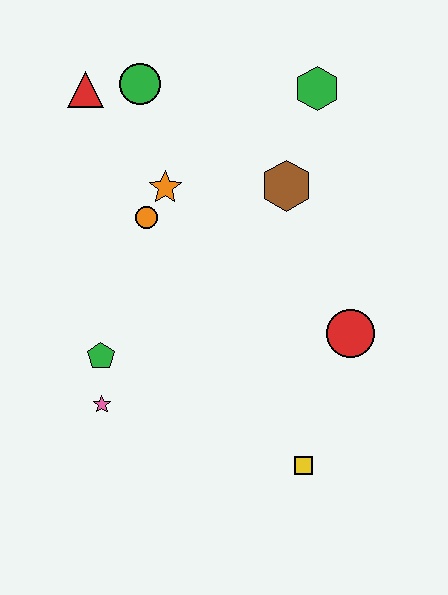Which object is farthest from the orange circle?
The yellow square is farthest from the orange circle.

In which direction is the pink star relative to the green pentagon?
The pink star is below the green pentagon.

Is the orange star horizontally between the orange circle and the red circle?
Yes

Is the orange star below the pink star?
No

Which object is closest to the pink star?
The green pentagon is closest to the pink star.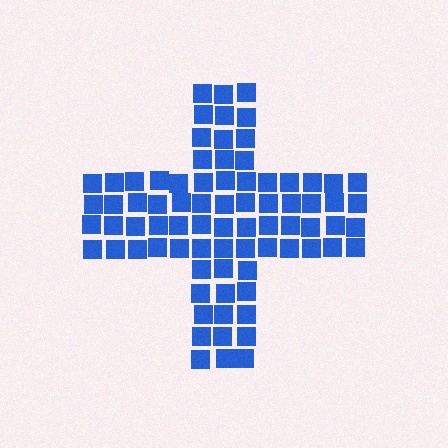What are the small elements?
The small elements are squares.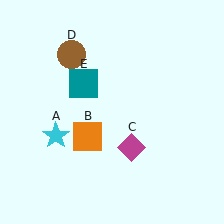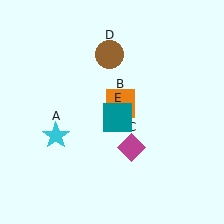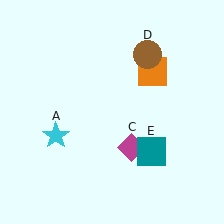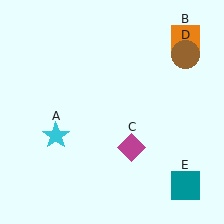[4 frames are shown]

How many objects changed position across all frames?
3 objects changed position: orange square (object B), brown circle (object D), teal square (object E).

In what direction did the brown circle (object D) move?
The brown circle (object D) moved right.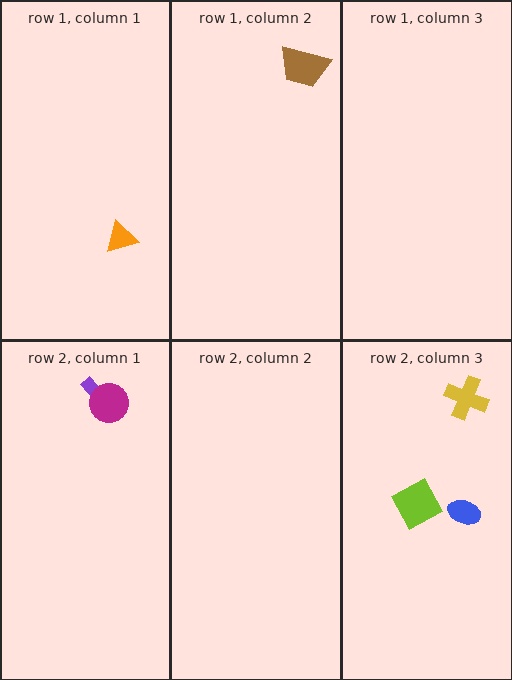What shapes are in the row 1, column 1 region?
The orange triangle.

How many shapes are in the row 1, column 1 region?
1.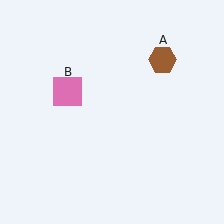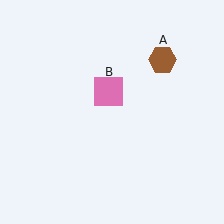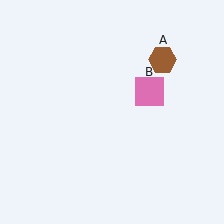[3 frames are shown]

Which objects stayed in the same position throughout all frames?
Brown hexagon (object A) remained stationary.